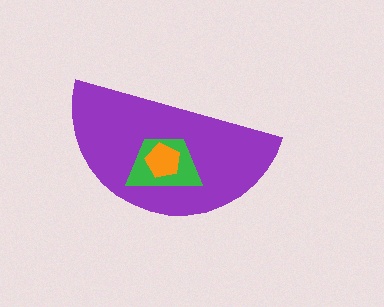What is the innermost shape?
The orange pentagon.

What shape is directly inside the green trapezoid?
The orange pentagon.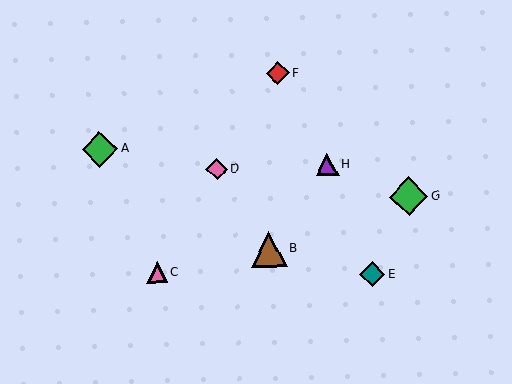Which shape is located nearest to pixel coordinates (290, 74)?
The red diamond (labeled F) at (278, 73) is nearest to that location.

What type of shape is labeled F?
Shape F is a red diamond.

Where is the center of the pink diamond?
The center of the pink diamond is at (217, 169).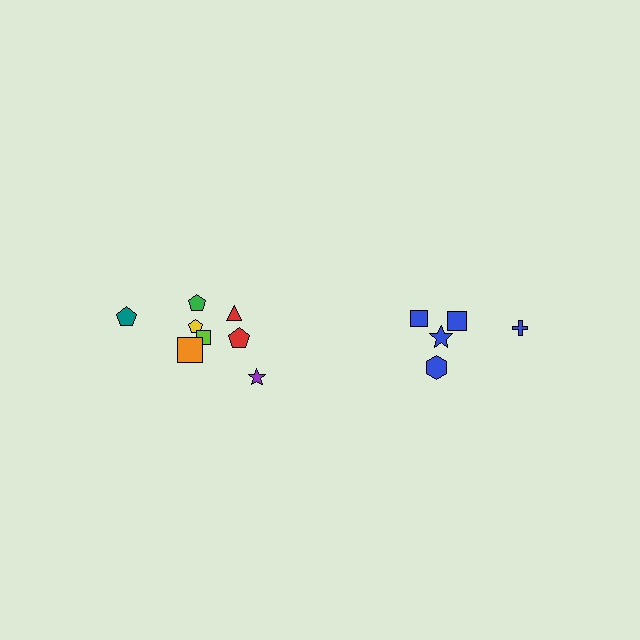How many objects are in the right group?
There are 5 objects.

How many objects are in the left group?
There are 8 objects.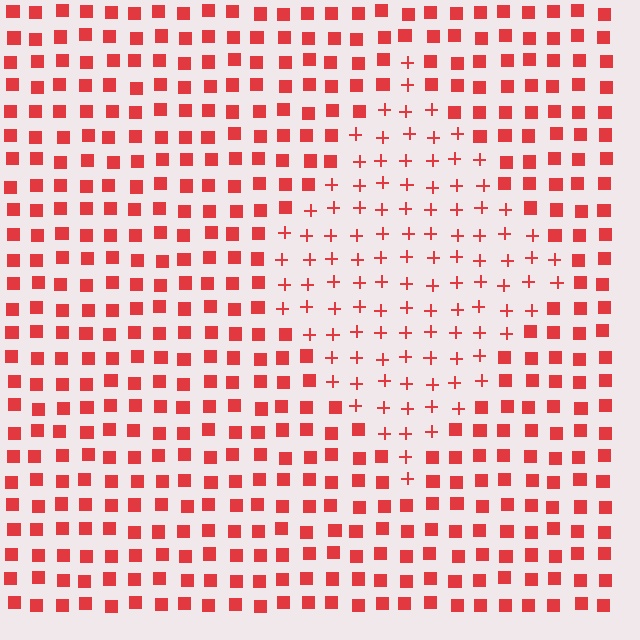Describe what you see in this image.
The image is filled with small red elements arranged in a uniform grid. A diamond-shaped region contains plus signs, while the surrounding area contains squares. The boundary is defined purely by the change in element shape.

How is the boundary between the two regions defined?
The boundary is defined by a change in element shape: plus signs inside vs. squares outside. All elements share the same color and spacing.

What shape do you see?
I see a diamond.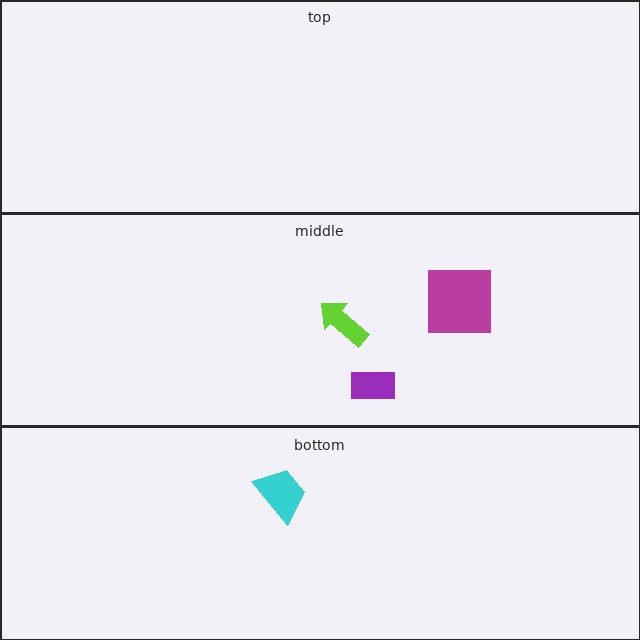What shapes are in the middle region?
The lime arrow, the magenta square, the purple rectangle.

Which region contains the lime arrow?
The middle region.